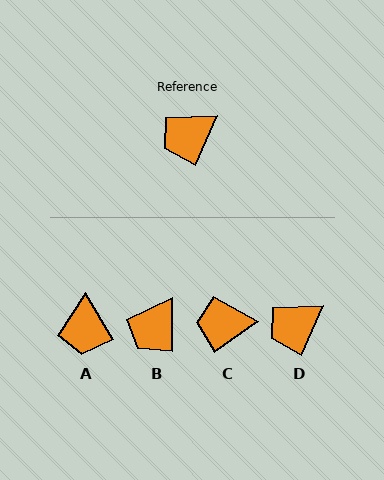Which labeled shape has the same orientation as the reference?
D.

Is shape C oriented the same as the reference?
No, it is off by about 31 degrees.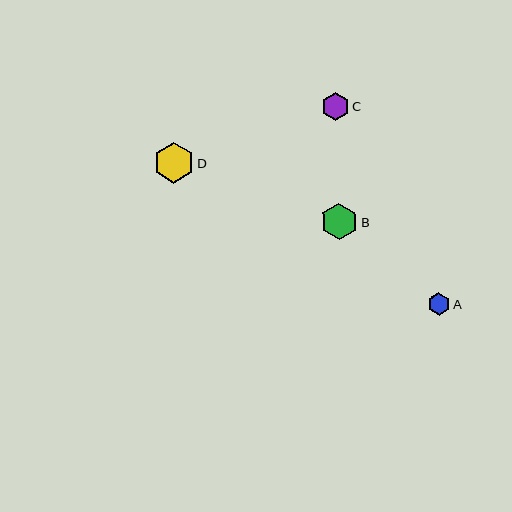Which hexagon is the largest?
Hexagon D is the largest with a size of approximately 41 pixels.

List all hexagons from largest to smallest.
From largest to smallest: D, B, C, A.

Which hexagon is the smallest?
Hexagon A is the smallest with a size of approximately 22 pixels.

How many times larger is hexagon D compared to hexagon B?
Hexagon D is approximately 1.1 times the size of hexagon B.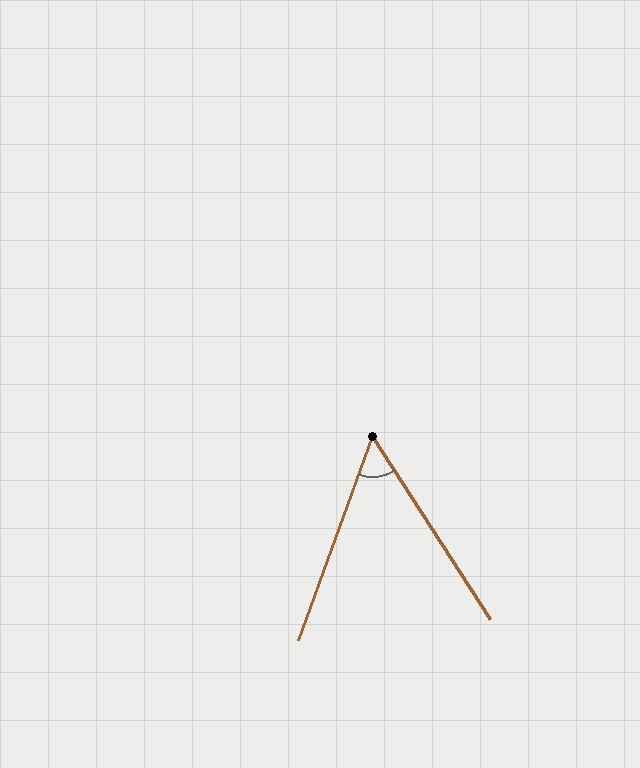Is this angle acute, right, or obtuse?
It is acute.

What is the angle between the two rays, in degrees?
Approximately 53 degrees.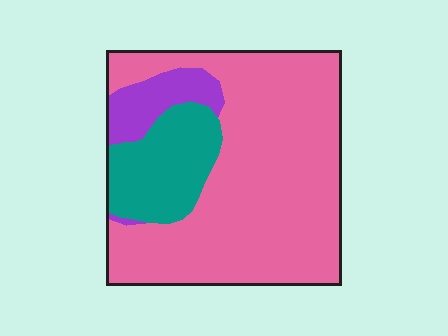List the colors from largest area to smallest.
From largest to smallest: pink, teal, purple.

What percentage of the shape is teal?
Teal takes up less than a quarter of the shape.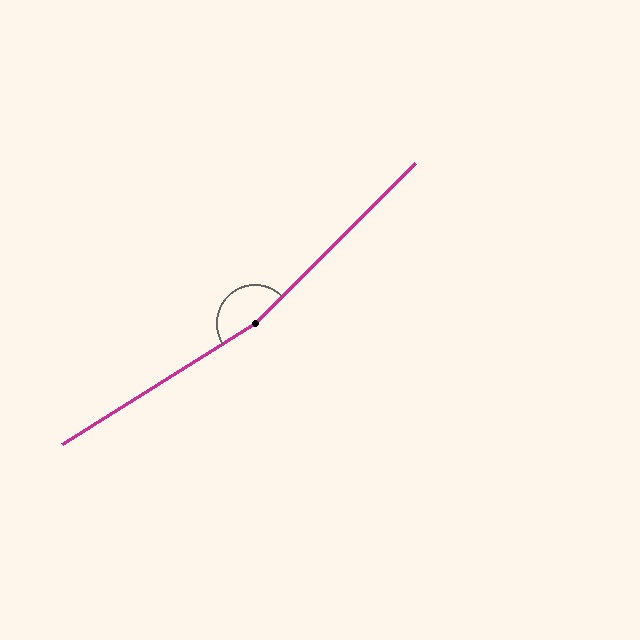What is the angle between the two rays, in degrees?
Approximately 167 degrees.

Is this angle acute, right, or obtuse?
It is obtuse.